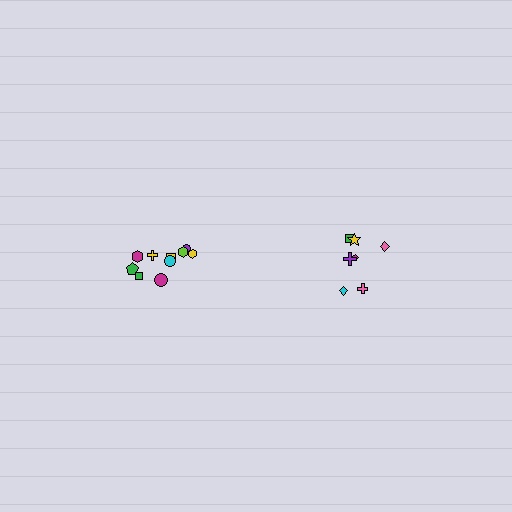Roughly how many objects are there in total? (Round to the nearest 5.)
Roughly 15 objects in total.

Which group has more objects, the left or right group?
The left group.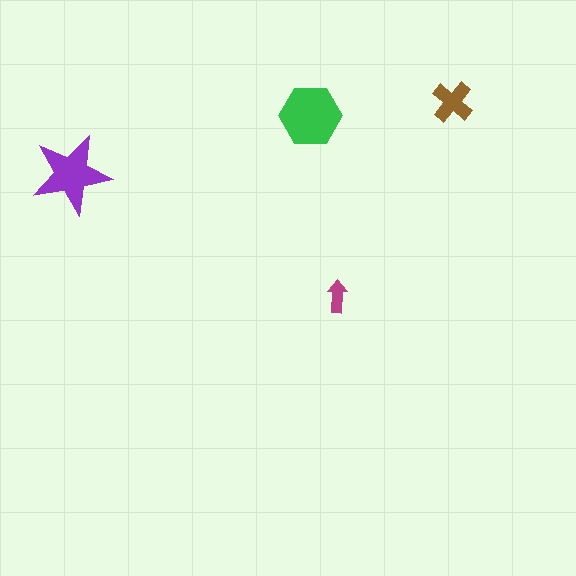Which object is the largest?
The green hexagon.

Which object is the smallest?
The magenta arrow.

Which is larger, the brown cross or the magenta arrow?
The brown cross.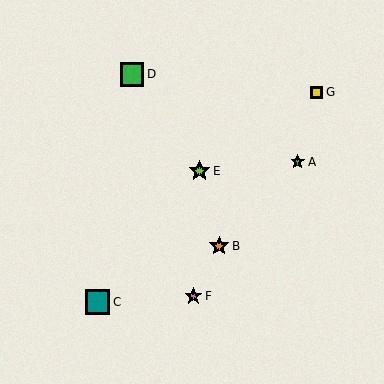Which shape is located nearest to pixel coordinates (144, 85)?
The green square (labeled D) at (132, 74) is nearest to that location.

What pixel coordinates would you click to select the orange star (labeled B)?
Click at (219, 246) to select the orange star B.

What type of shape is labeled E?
Shape E is a lime star.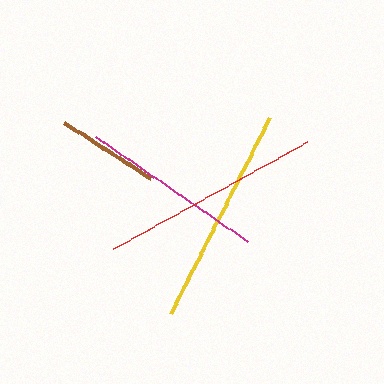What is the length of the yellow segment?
The yellow segment is approximately 219 pixels long.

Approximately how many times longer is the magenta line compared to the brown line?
The magenta line is approximately 1.8 times the length of the brown line.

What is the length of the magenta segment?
The magenta segment is approximately 185 pixels long.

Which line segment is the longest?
The red line is the longest at approximately 221 pixels.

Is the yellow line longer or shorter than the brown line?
The yellow line is longer than the brown line.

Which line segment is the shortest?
The brown line is the shortest at approximately 102 pixels.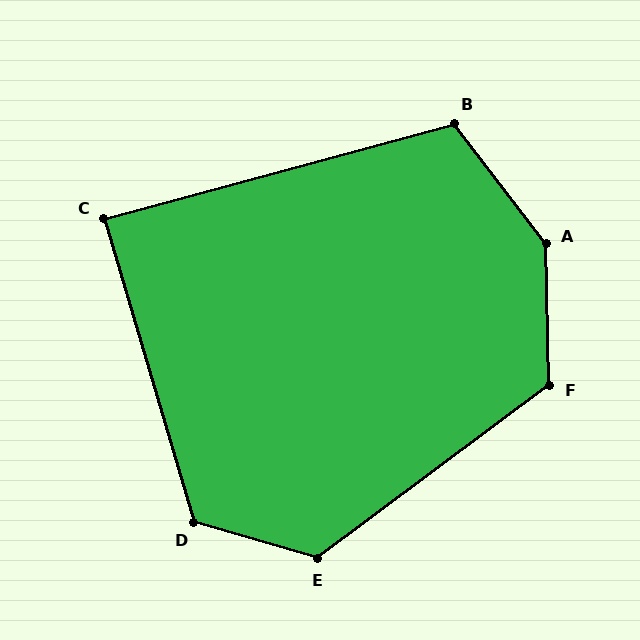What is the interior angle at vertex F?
Approximately 125 degrees (obtuse).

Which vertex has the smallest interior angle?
C, at approximately 89 degrees.